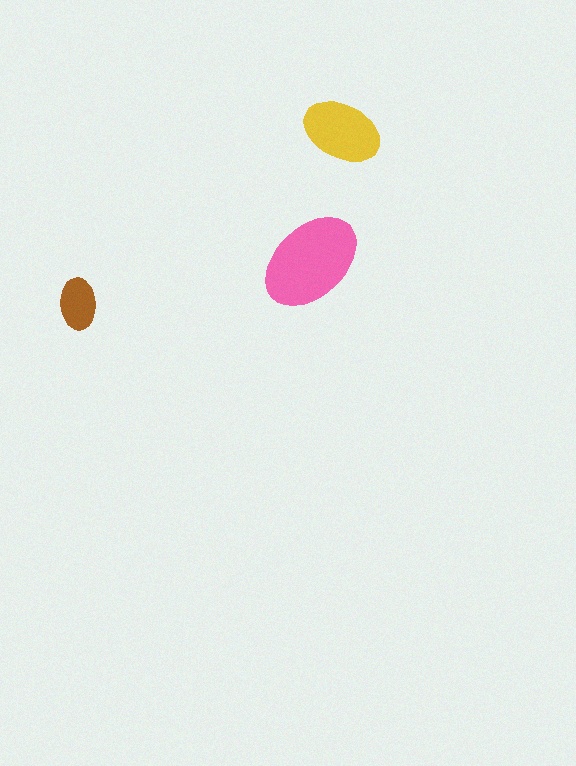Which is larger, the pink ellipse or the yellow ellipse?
The pink one.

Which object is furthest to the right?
The yellow ellipse is rightmost.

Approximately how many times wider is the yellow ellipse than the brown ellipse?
About 1.5 times wider.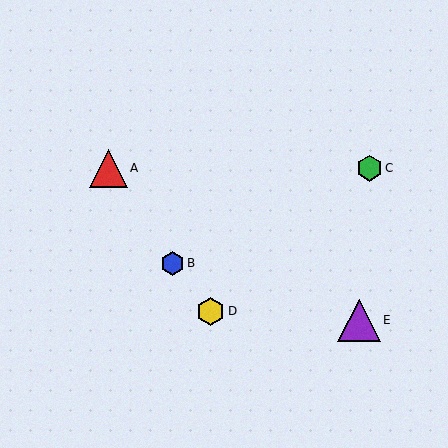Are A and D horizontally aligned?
No, A is at y≈168 and D is at y≈311.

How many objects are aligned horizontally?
2 objects (A, C) are aligned horizontally.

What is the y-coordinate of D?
Object D is at y≈311.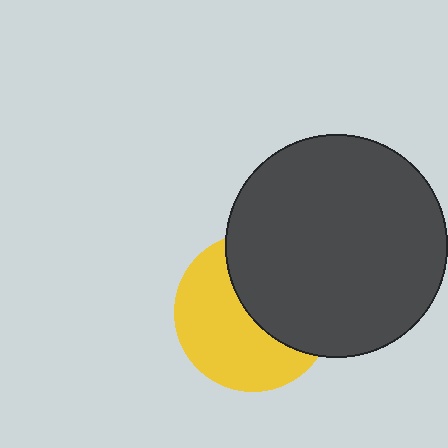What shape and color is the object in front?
The object in front is a dark gray circle.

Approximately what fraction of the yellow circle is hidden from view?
Roughly 46% of the yellow circle is hidden behind the dark gray circle.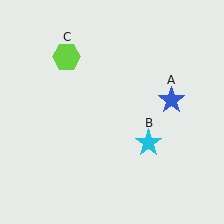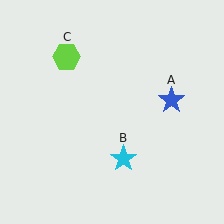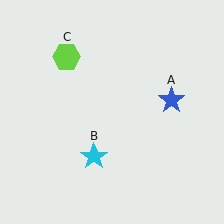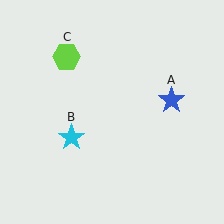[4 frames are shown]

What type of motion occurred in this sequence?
The cyan star (object B) rotated clockwise around the center of the scene.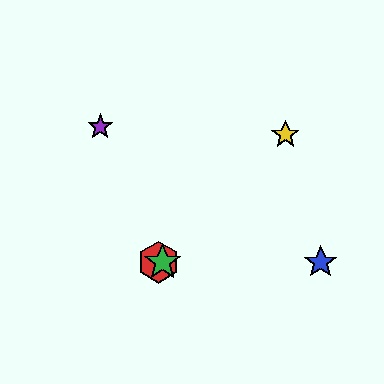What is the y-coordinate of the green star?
The green star is at y≈262.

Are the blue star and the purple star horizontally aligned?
No, the blue star is at y≈262 and the purple star is at y≈127.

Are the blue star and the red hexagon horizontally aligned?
Yes, both are at y≈262.